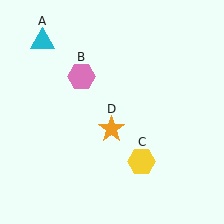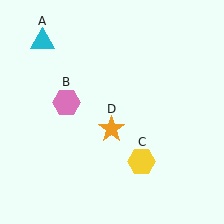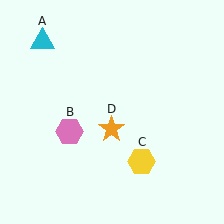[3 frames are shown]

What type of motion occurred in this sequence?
The pink hexagon (object B) rotated counterclockwise around the center of the scene.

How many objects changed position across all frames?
1 object changed position: pink hexagon (object B).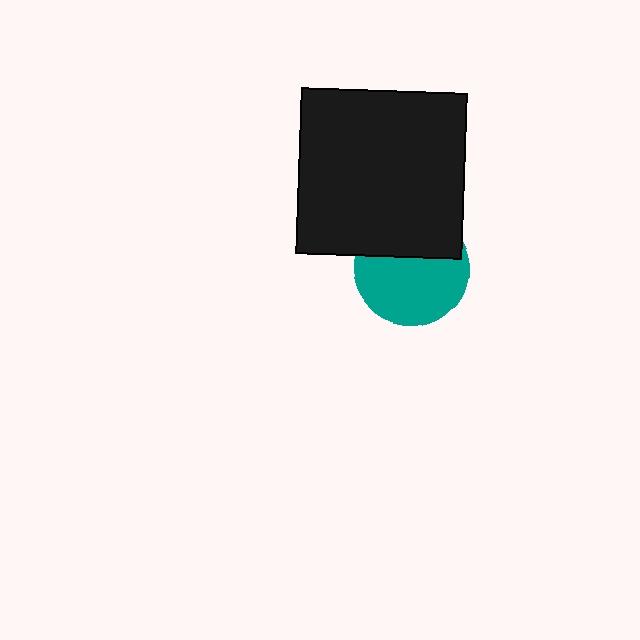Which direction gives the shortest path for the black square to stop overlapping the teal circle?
Moving up gives the shortest separation.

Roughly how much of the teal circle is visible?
About half of it is visible (roughly 62%).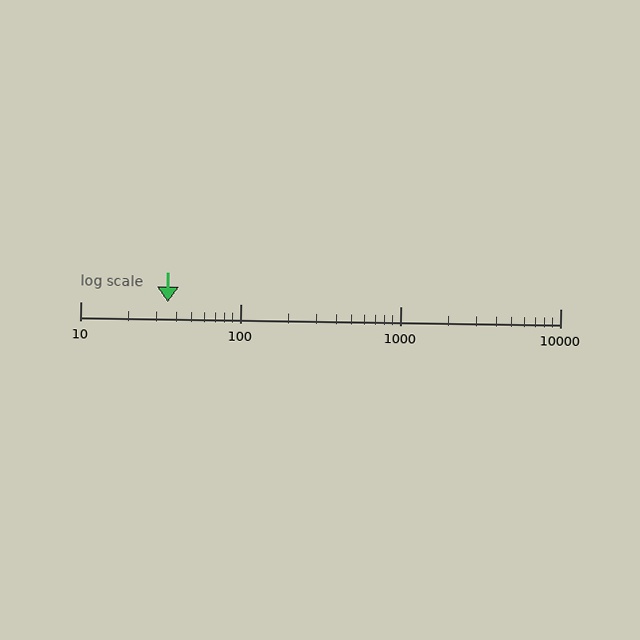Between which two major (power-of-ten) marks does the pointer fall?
The pointer is between 10 and 100.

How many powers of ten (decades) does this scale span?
The scale spans 3 decades, from 10 to 10000.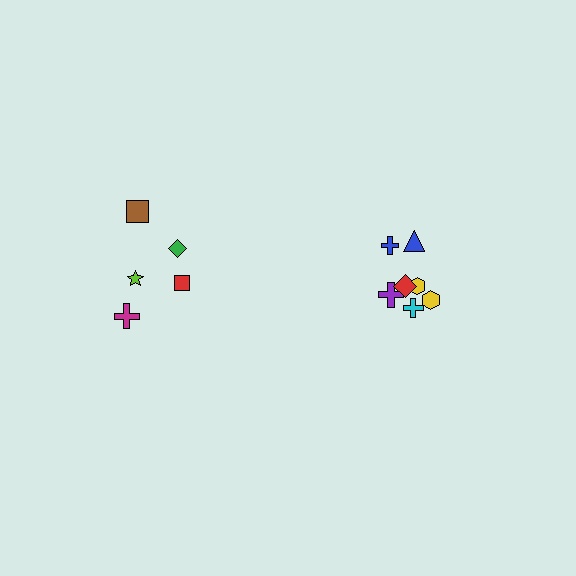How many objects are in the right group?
There are 7 objects.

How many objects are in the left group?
There are 5 objects.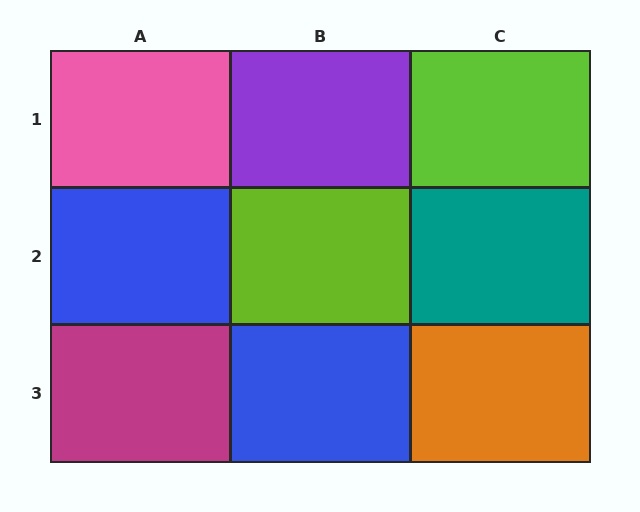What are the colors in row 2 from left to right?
Blue, lime, teal.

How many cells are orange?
1 cell is orange.